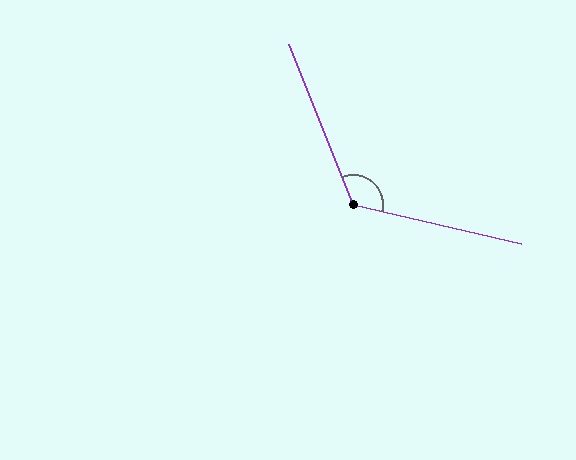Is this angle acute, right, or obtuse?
It is obtuse.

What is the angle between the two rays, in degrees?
Approximately 125 degrees.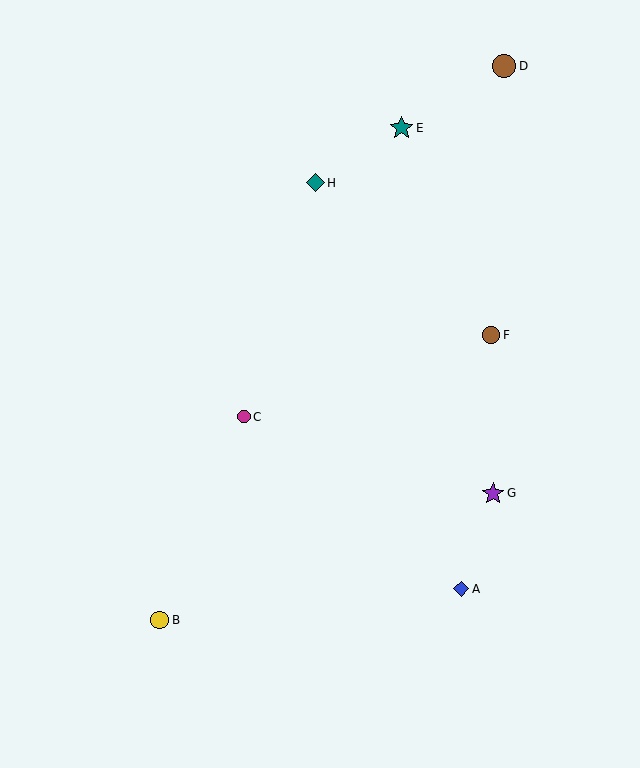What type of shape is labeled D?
Shape D is a brown circle.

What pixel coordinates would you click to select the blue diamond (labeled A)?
Click at (461, 589) to select the blue diamond A.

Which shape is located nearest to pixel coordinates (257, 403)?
The magenta circle (labeled C) at (244, 417) is nearest to that location.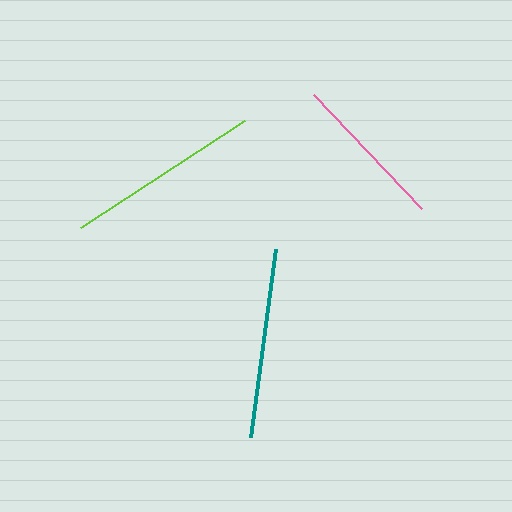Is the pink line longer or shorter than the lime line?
The lime line is longer than the pink line.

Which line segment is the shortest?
The pink line is the shortest at approximately 158 pixels.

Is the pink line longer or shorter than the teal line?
The teal line is longer than the pink line.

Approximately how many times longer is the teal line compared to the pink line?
The teal line is approximately 1.2 times the length of the pink line.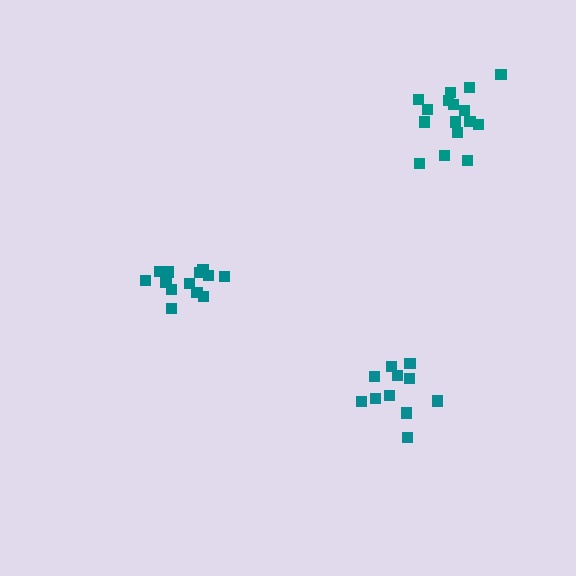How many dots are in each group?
Group 1: 11 dots, Group 2: 16 dots, Group 3: 13 dots (40 total).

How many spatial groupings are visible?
There are 3 spatial groupings.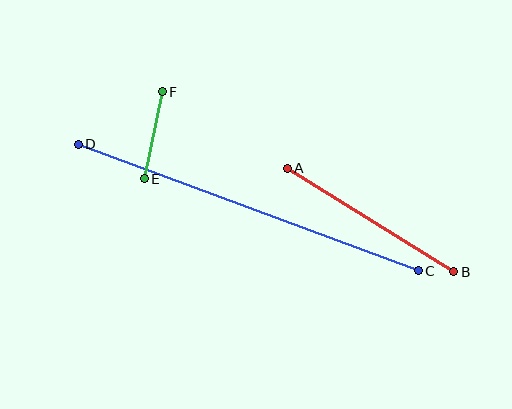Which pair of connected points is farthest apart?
Points C and D are farthest apart.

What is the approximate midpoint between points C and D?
The midpoint is at approximately (248, 208) pixels.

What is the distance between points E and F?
The distance is approximately 89 pixels.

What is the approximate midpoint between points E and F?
The midpoint is at approximately (153, 135) pixels.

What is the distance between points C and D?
The distance is approximately 363 pixels.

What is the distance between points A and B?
The distance is approximately 196 pixels.